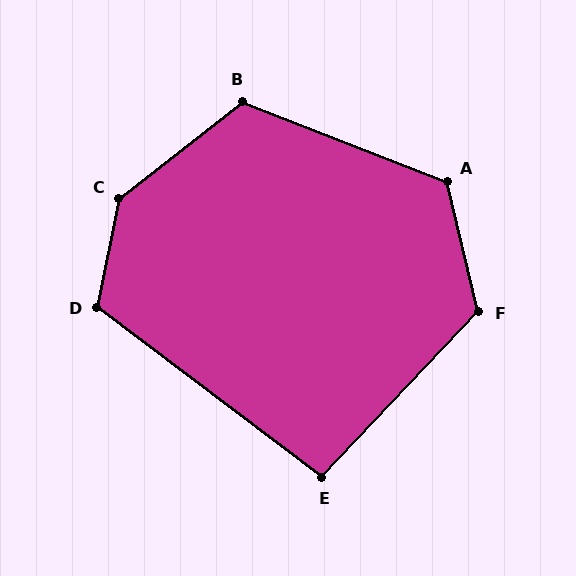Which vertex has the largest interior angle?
C, at approximately 139 degrees.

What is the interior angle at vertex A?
Approximately 125 degrees (obtuse).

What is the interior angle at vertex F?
Approximately 123 degrees (obtuse).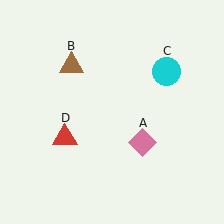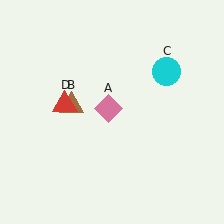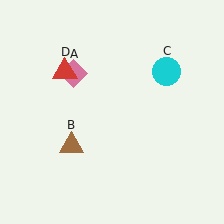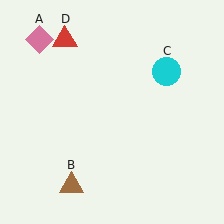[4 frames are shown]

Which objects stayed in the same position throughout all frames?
Cyan circle (object C) remained stationary.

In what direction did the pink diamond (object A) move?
The pink diamond (object A) moved up and to the left.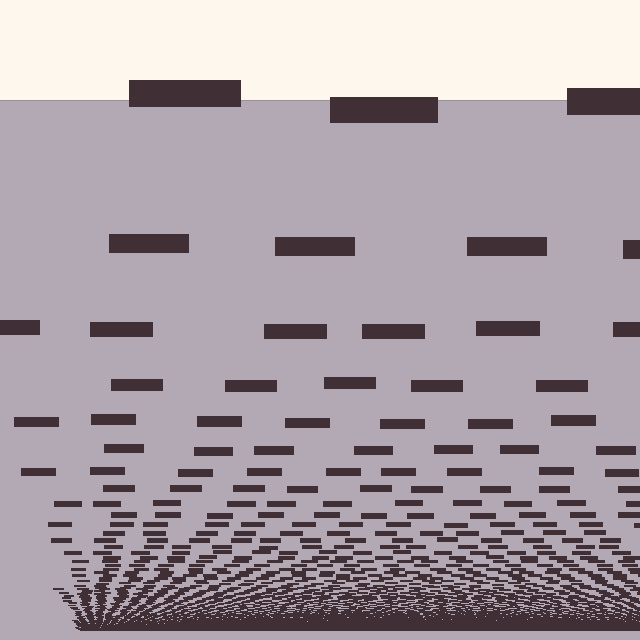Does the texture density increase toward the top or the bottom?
Density increases toward the bottom.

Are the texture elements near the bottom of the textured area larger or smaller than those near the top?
Smaller. The gradient is inverted — elements near the bottom are smaller and denser.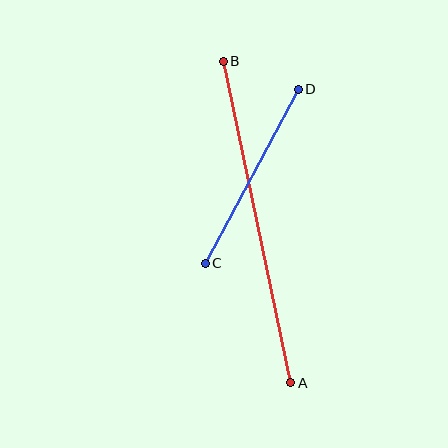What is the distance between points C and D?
The distance is approximately 197 pixels.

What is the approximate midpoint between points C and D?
The midpoint is at approximately (252, 176) pixels.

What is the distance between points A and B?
The distance is approximately 329 pixels.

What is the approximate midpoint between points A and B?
The midpoint is at approximately (257, 222) pixels.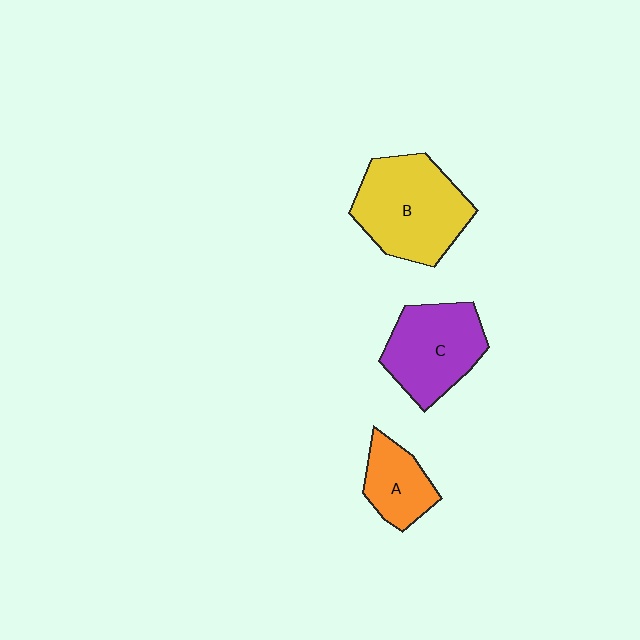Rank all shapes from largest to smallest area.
From largest to smallest: B (yellow), C (purple), A (orange).